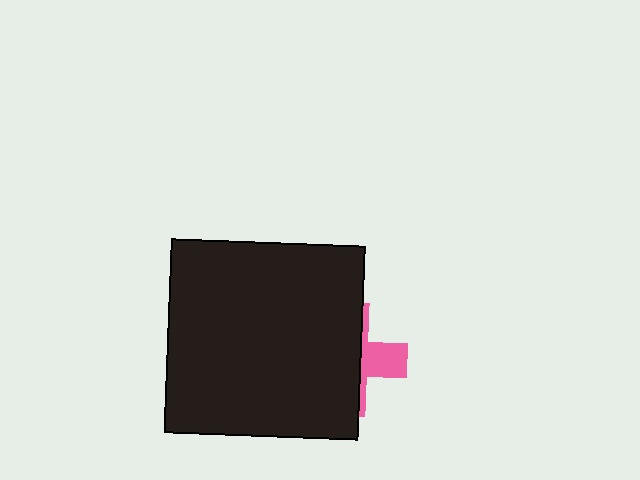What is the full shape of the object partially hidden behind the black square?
The partially hidden object is a pink cross.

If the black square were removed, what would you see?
You would see the complete pink cross.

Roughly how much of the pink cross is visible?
A small part of it is visible (roughly 31%).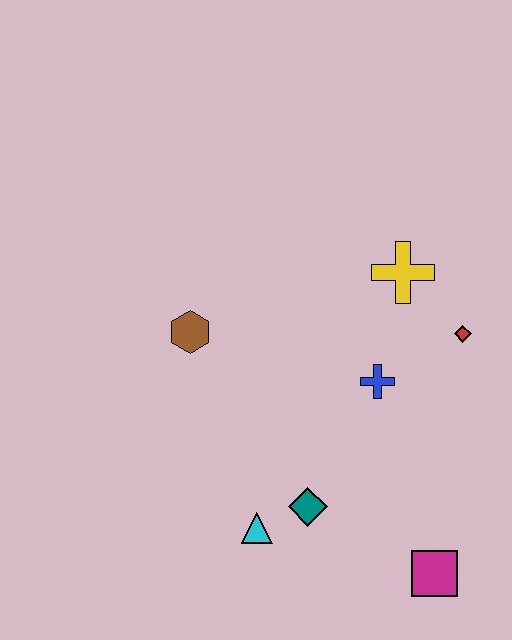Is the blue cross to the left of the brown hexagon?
No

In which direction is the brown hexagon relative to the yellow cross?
The brown hexagon is to the left of the yellow cross.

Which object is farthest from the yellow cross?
The magenta square is farthest from the yellow cross.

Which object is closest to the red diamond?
The yellow cross is closest to the red diamond.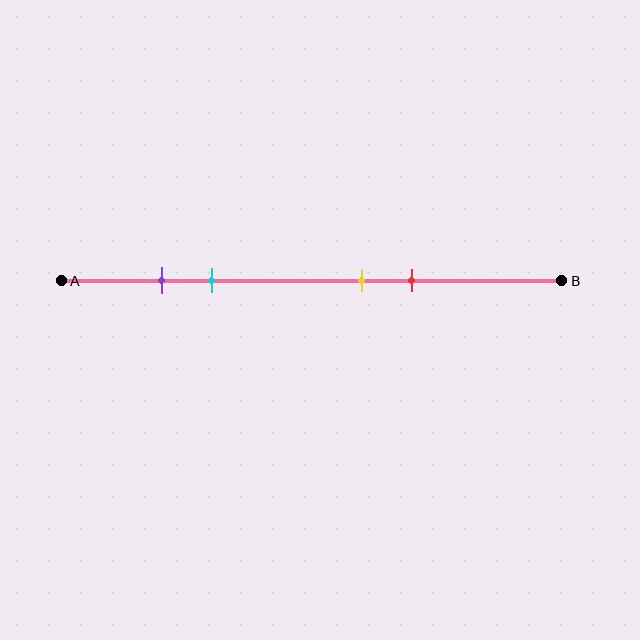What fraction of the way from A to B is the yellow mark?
The yellow mark is approximately 60% (0.6) of the way from A to B.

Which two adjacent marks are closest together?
The purple and cyan marks are the closest adjacent pair.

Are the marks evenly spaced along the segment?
No, the marks are not evenly spaced.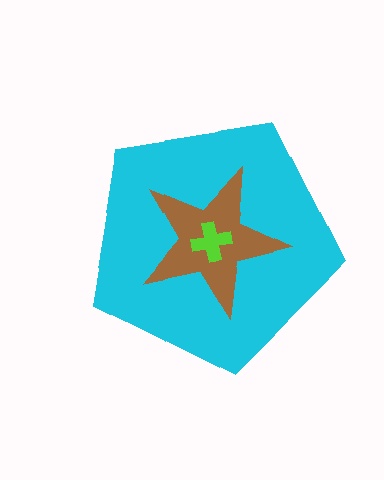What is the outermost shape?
The cyan pentagon.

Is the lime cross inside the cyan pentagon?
Yes.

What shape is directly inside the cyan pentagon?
The brown star.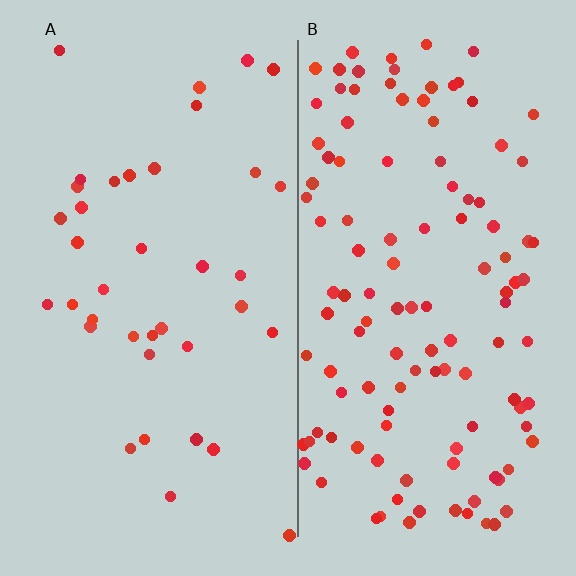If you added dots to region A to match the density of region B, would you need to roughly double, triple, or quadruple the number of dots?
Approximately triple.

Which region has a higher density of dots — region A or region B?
B (the right).